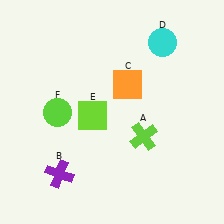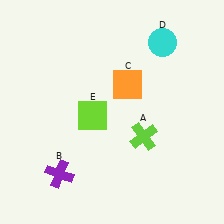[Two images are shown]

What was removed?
The lime circle (F) was removed in Image 2.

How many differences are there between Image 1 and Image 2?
There is 1 difference between the two images.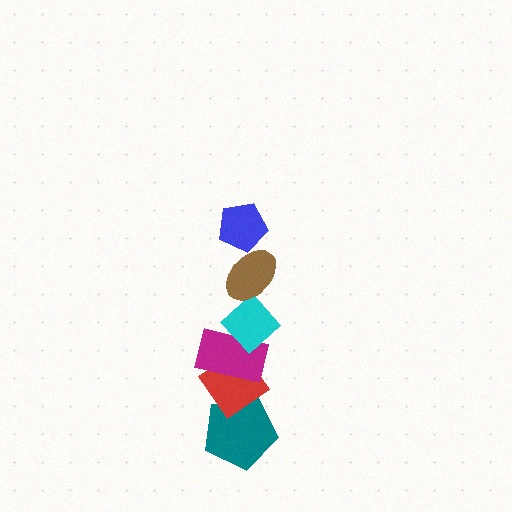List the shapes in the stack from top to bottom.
From top to bottom: the blue pentagon, the brown ellipse, the cyan diamond, the magenta rectangle, the red diamond, the teal pentagon.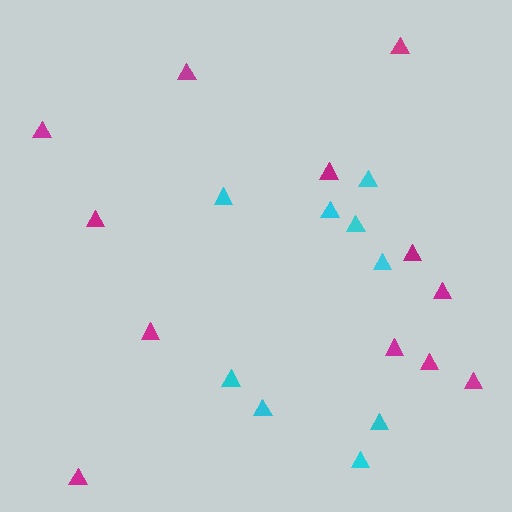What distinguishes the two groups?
There are 2 groups: one group of magenta triangles (12) and one group of cyan triangles (9).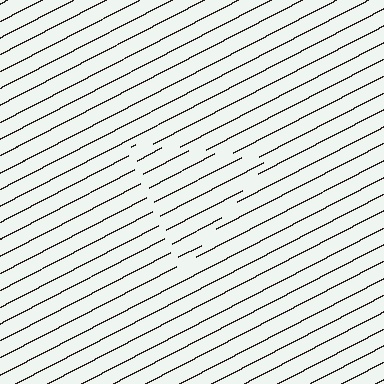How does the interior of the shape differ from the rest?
The interior of the shape contains the same grating, shifted by half a period — the contour is defined by the phase discontinuity where line-ends from the inner and outer gratings abut.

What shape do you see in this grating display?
An illusory triangle. The interior of the shape contains the same grating, shifted by half a period — the contour is defined by the phase discontinuity where line-ends from the inner and outer gratings abut.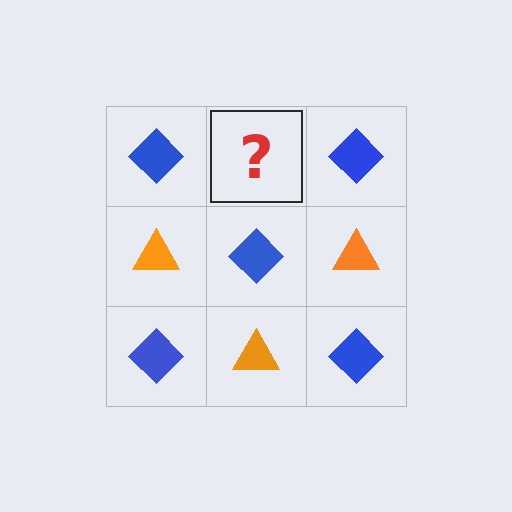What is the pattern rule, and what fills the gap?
The rule is that it alternates blue diamond and orange triangle in a checkerboard pattern. The gap should be filled with an orange triangle.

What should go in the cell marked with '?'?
The missing cell should contain an orange triangle.